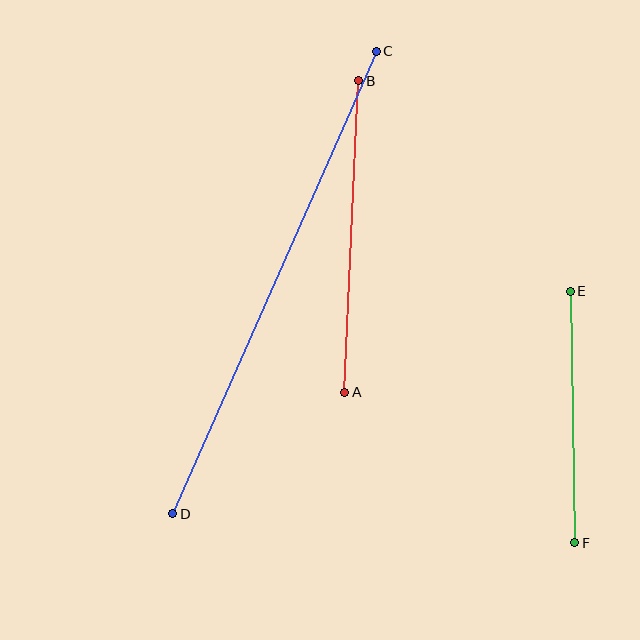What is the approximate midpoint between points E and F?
The midpoint is at approximately (573, 417) pixels.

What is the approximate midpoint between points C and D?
The midpoint is at approximately (274, 283) pixels.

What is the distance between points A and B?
The distance is approximately 312 pixels.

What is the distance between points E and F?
The distance is approximately 252 pixels.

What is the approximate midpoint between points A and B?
The midpoint is at approximately (352, 236) pixels.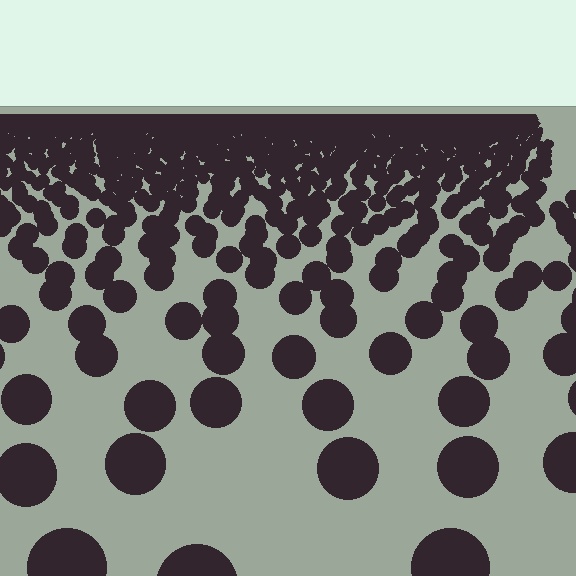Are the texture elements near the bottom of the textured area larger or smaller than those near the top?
Larger. Near the bottom, elements are closer to the viewer and appear at a bigger on-screen size.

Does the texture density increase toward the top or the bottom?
Density increases toward the top.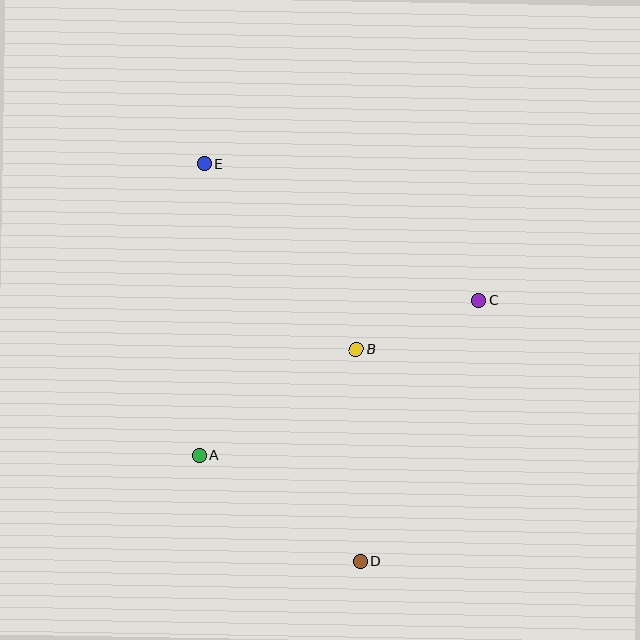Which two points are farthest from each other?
Points D and E are farthest from each other.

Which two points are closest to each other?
Points B and C are closest to each other.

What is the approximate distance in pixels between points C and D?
The distance between C and D is approximately 287 pixels.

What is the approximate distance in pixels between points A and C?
The distance between A and C is approximately 320 pixels.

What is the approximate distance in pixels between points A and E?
The distance between A and E is approximately 291 pixels.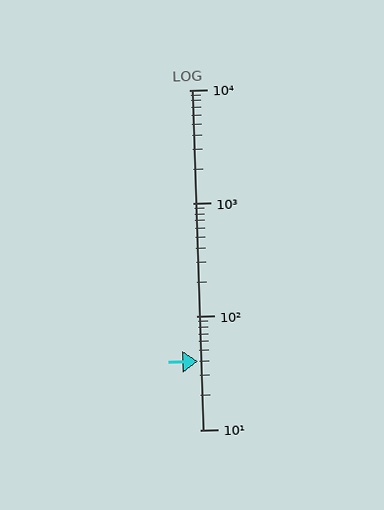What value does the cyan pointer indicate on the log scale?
The pointer indicates approximately 40.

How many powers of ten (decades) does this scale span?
The scale spans 3 decades, from 10 to 10000.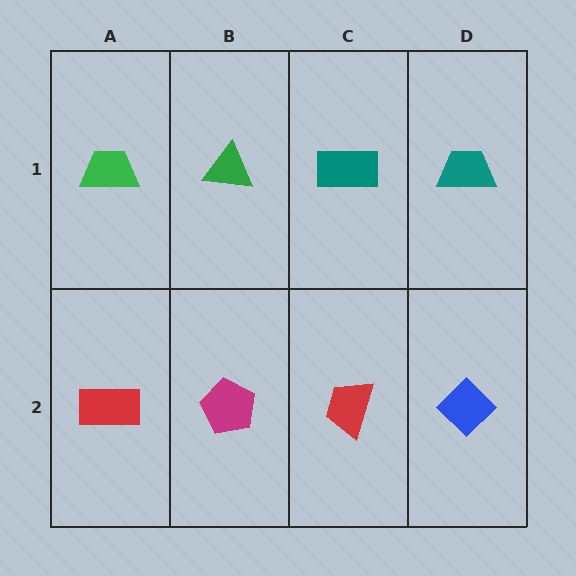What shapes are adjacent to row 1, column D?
A blue diamond (row 2, column D), a teal rectangle (row 1, column C).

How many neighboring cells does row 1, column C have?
3.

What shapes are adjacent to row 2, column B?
A green triangle (row 1, column B), a red rectangle (row 2, column A), a red trapezoid (row 2, column C).